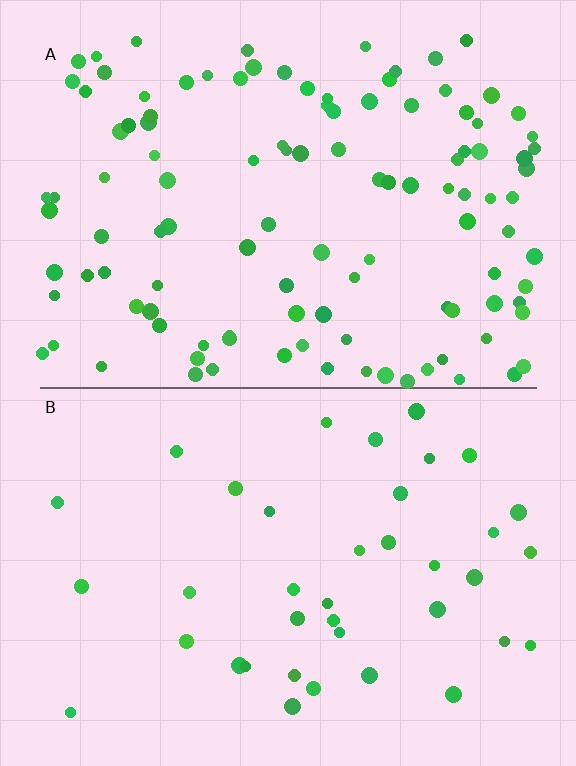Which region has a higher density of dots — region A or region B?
A (the top).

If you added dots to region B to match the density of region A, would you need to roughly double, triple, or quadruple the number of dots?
Approximately triple.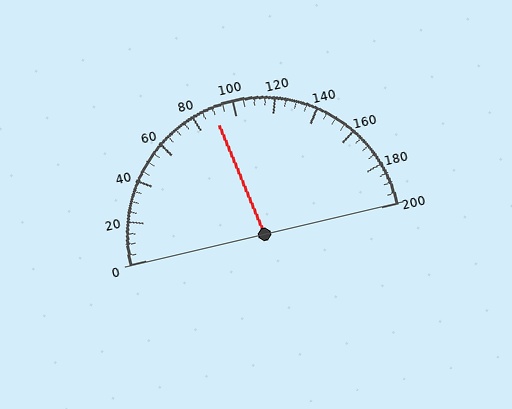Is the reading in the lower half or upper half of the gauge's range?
The reading is in the lower half of the range (0 to 200).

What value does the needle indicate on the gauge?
The needle indicates approximately 90.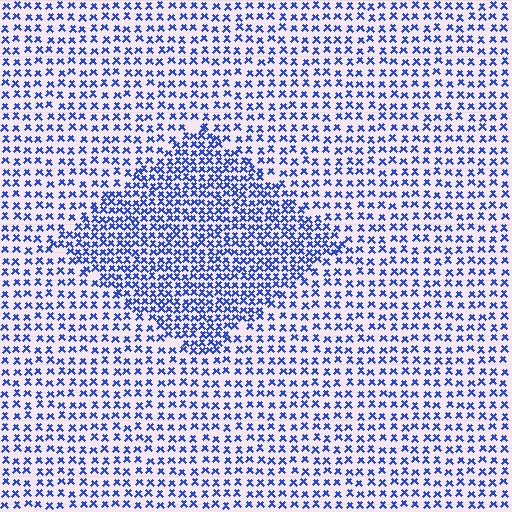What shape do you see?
I see a diamond.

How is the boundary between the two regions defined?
The boundary is defined by a change in element density (approximately 1.8x ratio). All elements are the same color, size, and shape.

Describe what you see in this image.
The image contains small blue elements arranged at two different densities. A diamond-shaped region is visible where the elements are more densely packed than the surrounding area.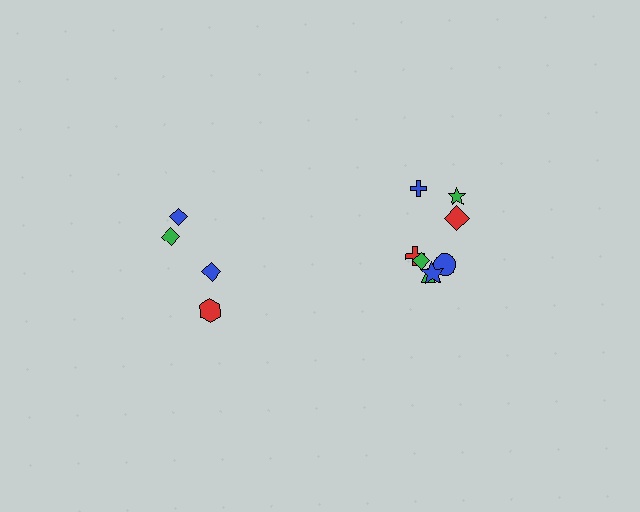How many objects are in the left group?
There are 4 objects.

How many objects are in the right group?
There are 8 objects.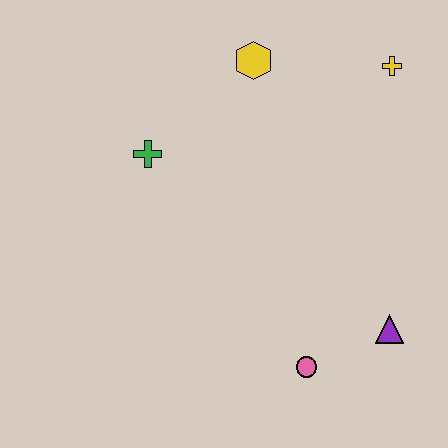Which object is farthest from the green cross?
The purple triangle is farthest from the green cross.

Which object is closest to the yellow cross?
The yellow hexagon is closest to the yellow cross.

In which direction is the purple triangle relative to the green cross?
The purple triangle is to the right of the green cross.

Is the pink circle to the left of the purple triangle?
Yes